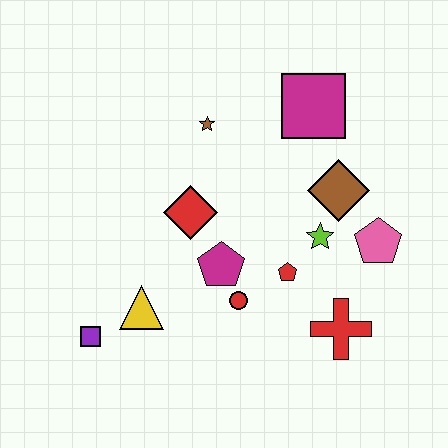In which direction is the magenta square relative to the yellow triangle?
The magenta square is above the yellow triangle.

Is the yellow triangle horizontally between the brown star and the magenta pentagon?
No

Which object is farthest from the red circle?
The magenta square is farthest from the red circle.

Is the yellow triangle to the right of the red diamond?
No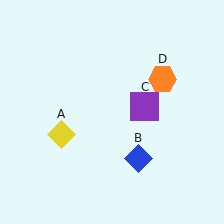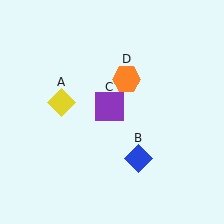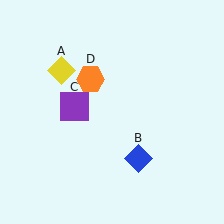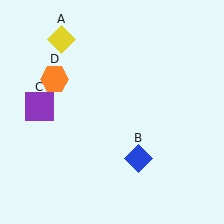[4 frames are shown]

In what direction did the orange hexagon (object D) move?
The orange hexagon (object D) moved left.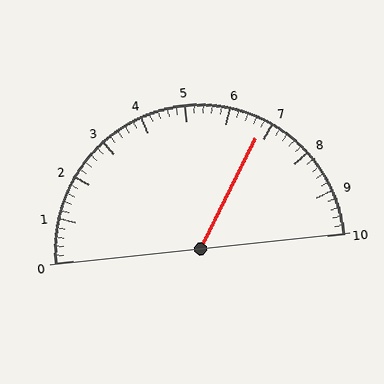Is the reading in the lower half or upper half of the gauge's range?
The reading is in the upper half of the range (0 to 10).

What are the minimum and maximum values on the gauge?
The gauge ranges from 0 to 10.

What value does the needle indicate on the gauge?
The needle indicates approximately 6.8.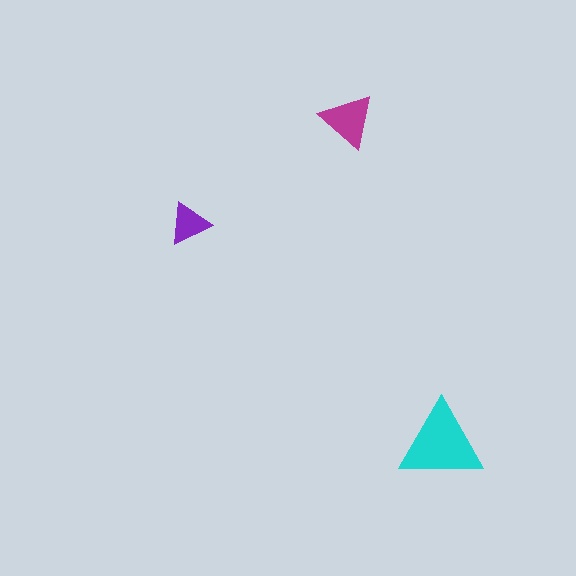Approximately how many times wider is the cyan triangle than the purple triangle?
About 2 times wider.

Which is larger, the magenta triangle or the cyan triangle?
The cyan one.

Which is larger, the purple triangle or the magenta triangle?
The magenta one.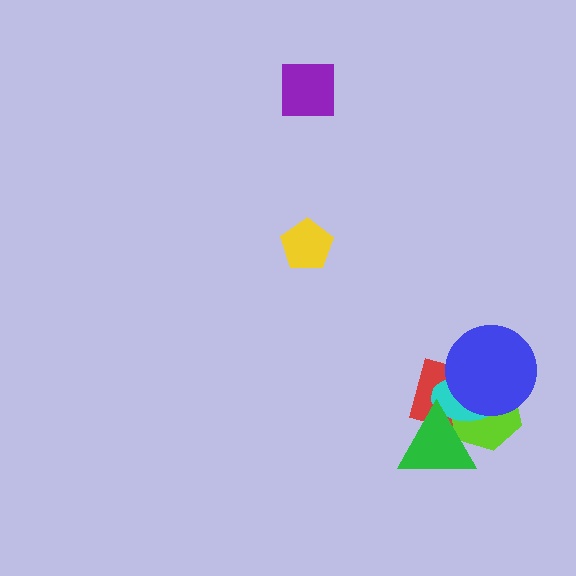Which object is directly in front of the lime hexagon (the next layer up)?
The cyan ellipse is directly in front of the lime hexagon.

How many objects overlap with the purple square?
0 objects overlap with the purple square.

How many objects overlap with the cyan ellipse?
4 objects overlap with the cyan ellipse.